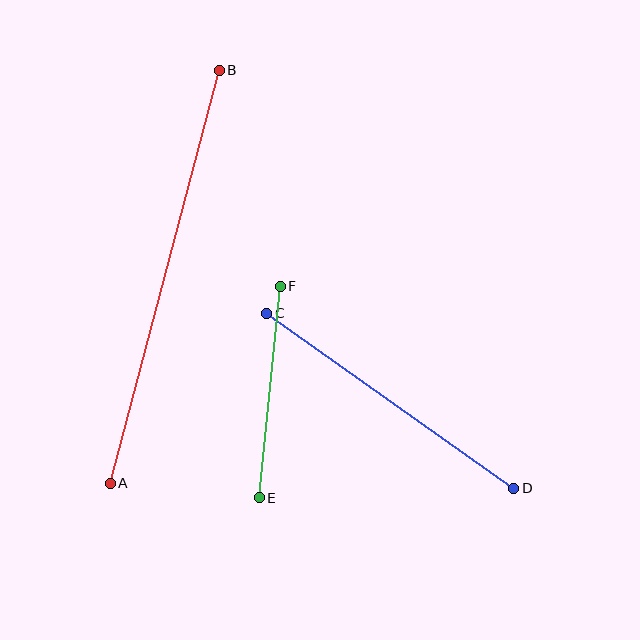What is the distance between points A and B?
The distance is approximately 427 pixels.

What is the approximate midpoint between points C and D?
The midpoint is at approximately (390, 401) pixels.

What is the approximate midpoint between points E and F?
The midpoint is at approximately (270, 392) pixels.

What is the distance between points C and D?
The distance is approximately 302 pixels.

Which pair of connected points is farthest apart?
Points A and B are farthest apart.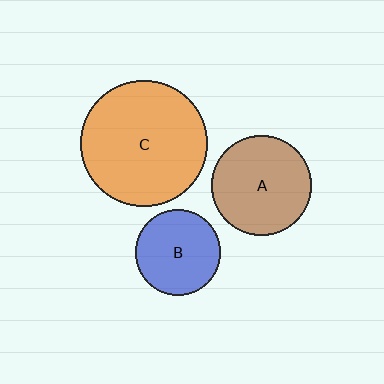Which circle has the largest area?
Circle C (orange).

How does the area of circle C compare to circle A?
Approximately 1.6 times.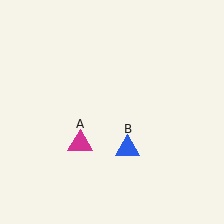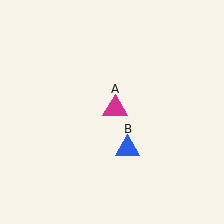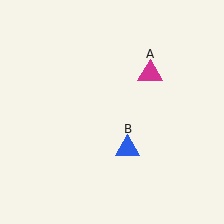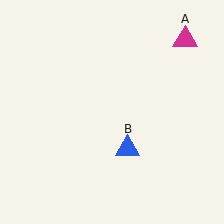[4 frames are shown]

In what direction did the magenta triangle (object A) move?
The magenta triangle (object A) moved up and to the right.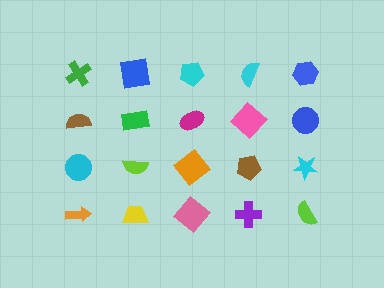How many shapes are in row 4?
5 shapes.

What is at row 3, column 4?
A brown pentagon.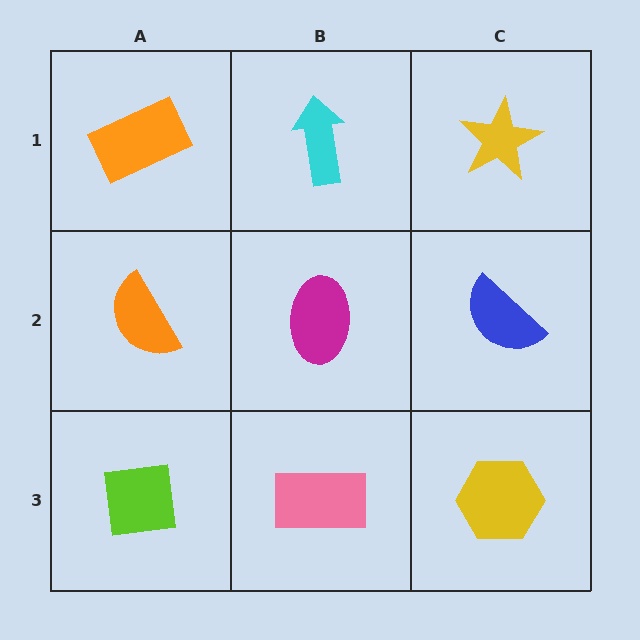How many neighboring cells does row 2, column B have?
4.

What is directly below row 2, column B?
A pink rectangle.